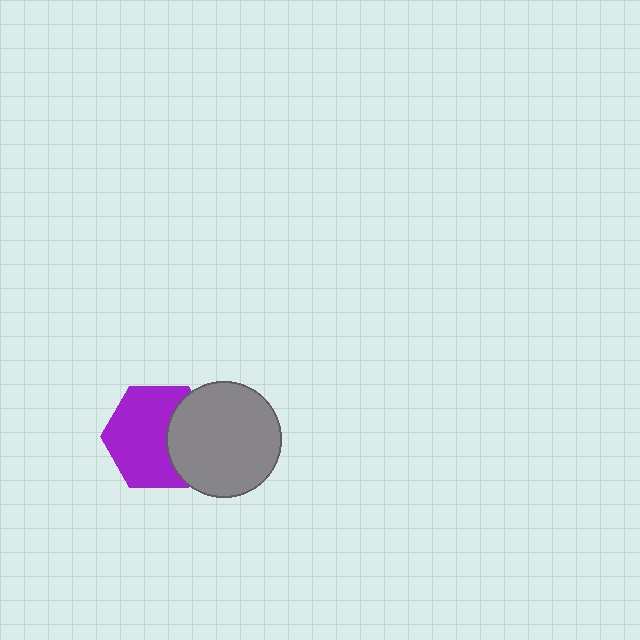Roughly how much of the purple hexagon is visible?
Most of it is visible (roughly 68%).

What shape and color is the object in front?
The object in front is a gray circle.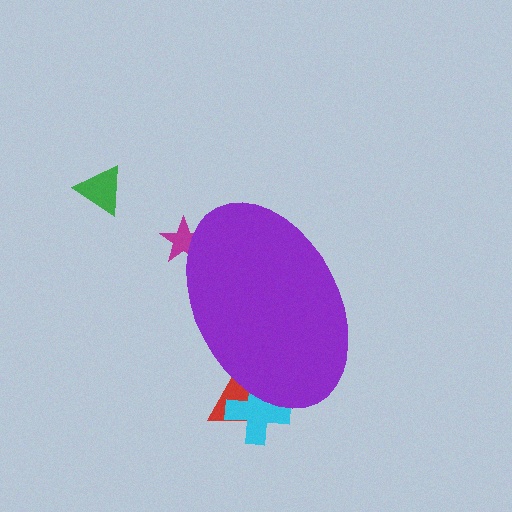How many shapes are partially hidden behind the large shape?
3 shapes are partially hidden.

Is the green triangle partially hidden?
No, the green triangle is fully visible.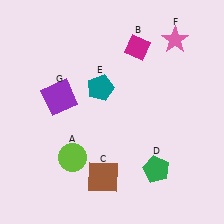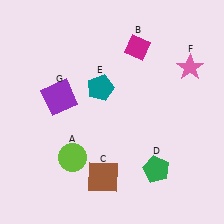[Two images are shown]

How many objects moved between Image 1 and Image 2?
1 object moved between the two images.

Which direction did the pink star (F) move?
The pink star (F) moved down.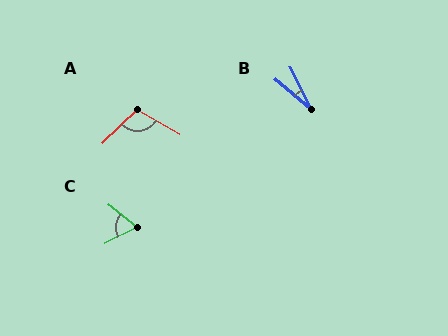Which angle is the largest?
A, at approximately 105 degrees.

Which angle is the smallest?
B, at approximately 23 degrees.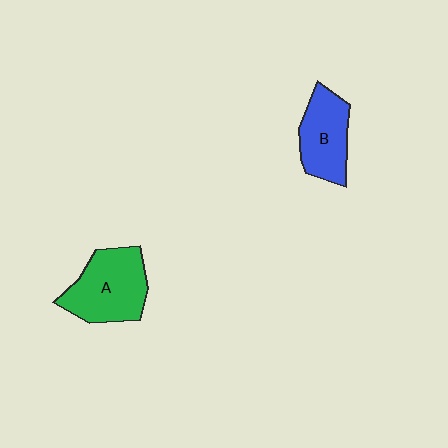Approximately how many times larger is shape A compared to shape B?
Approximately 1.3 times.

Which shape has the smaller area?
Shape B (blue).